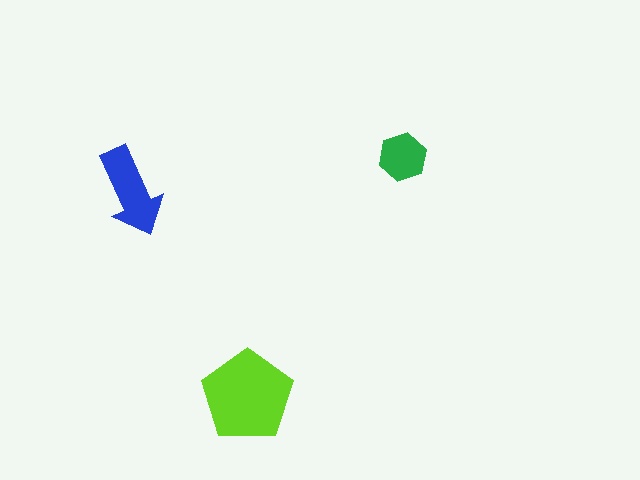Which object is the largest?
The lime pentagon.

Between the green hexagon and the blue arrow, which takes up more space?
The blue arrow.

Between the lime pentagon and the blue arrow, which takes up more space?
The lime pentagon.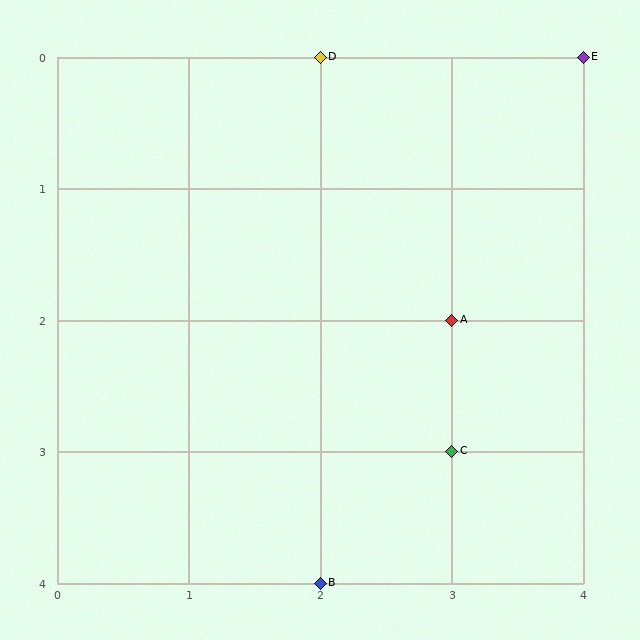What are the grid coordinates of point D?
Point D is at grid coordinates (2, 0).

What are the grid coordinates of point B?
Point B is at grid coordinates (2, 4).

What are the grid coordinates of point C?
Point C is at grid coordinates (3, 3).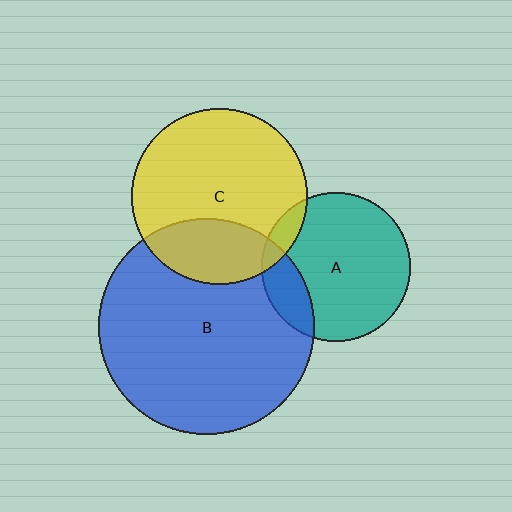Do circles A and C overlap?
Yes.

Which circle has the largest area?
Circle B (blue).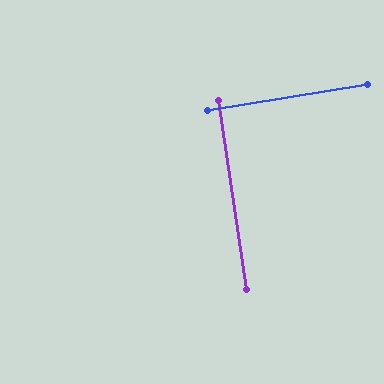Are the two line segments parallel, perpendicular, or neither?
Perpendicular — they meet at approximately 89°.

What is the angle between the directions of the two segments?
Approximately 89 degrees.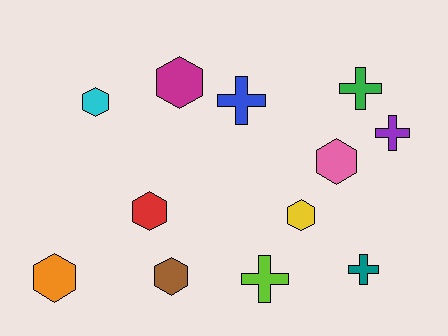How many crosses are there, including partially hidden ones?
There are 5 crosses.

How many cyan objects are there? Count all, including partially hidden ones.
There is 1 cyan object.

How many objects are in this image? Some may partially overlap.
There are 12 objects.